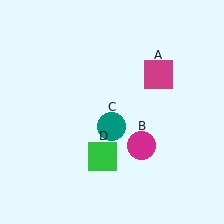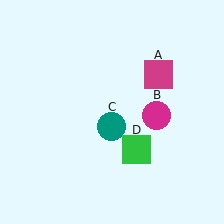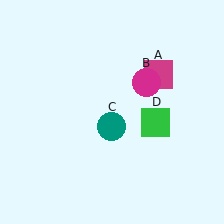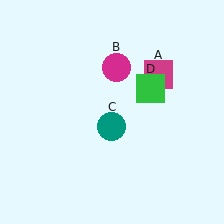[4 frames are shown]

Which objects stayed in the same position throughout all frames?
Magenta square (object A) and teal circle (object C) remained stationary.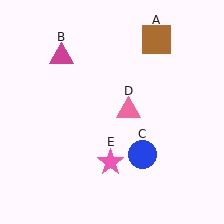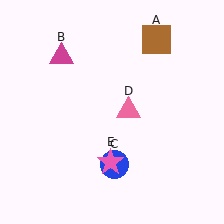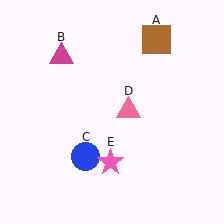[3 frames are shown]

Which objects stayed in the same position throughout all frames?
Brown square (object A) and magenta triangle (object B) and pink triangle (object D) and pink star (object E) remained stationary.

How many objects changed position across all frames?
1 object changed position: blue circle (object C).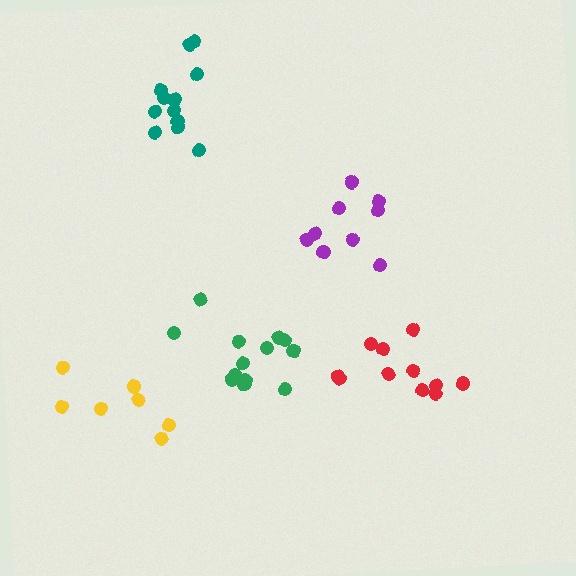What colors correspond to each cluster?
The clusters are colored: red, yellow, teal, green, purple.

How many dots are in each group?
Group 1: 11 dots, Group 2: 7 dots, Group 3: 12 dots, Group 4: 13 dots, Group 5: 9 dots (52 total).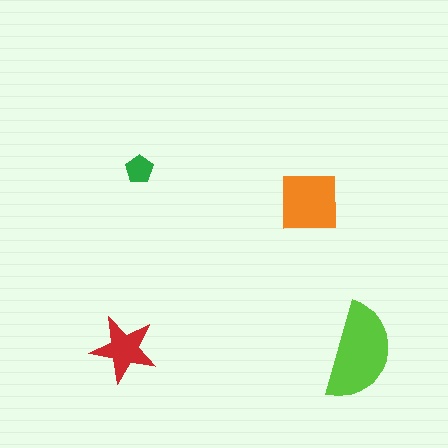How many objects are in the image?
There are 4 objects in the image.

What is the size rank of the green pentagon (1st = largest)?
4th.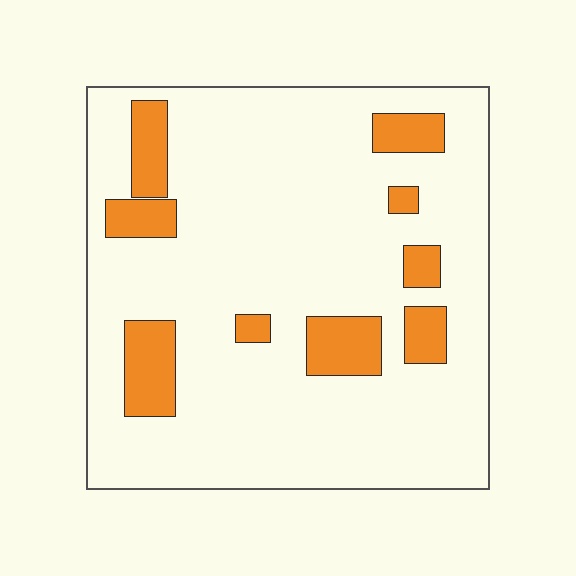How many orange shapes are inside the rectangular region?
9.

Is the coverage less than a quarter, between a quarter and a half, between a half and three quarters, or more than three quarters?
Less than a quarter.